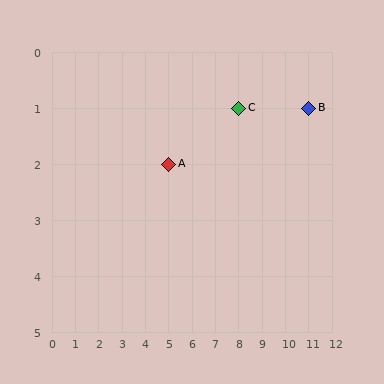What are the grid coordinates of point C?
Point C is at grid coordinates (8, 1).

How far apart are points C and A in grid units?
Points C and A are 3 columns and 1 row apart (about 3.2 grid units diagonally).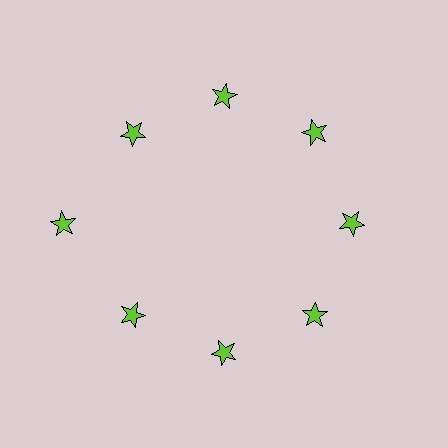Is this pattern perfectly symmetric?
No. The 8 lime stars are arranged in a ring, but one element near the 9 o'clock position is pushed outward from the center, breaking the 8-fold rotational symmetry.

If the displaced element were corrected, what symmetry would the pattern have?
It would have 8-fold rotational symmetry — the pattern would map onto itself every 45 degrees.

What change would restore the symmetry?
The symmetry would be restored by moving it inward, back onto the ring so that all 8 stars sit at equal angles and equal distance from the center.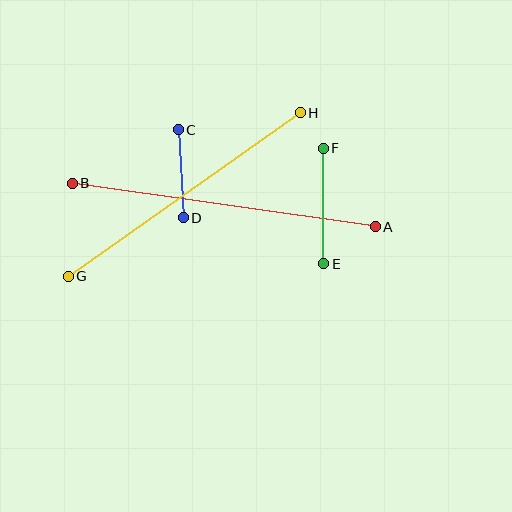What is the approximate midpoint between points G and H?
The midpoint is at approximately (184, 195) pixels.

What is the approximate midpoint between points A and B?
The midpoint is at approximately (224, 205) pixels.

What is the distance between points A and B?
The distance is approximately 306 pixels.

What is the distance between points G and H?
The distance is approximately 284 pixels.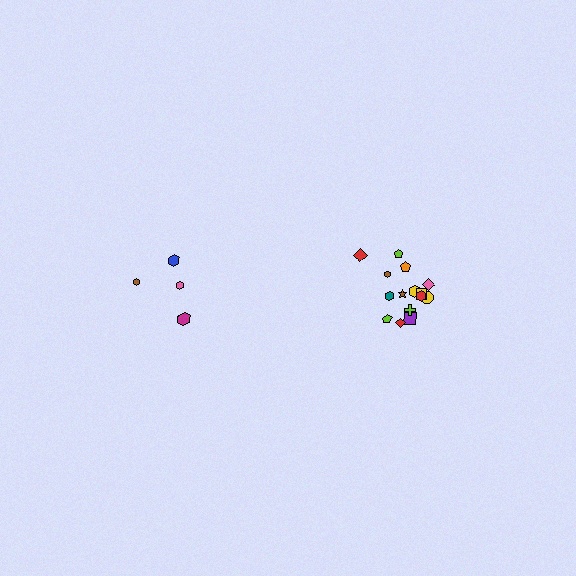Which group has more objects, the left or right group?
The right group.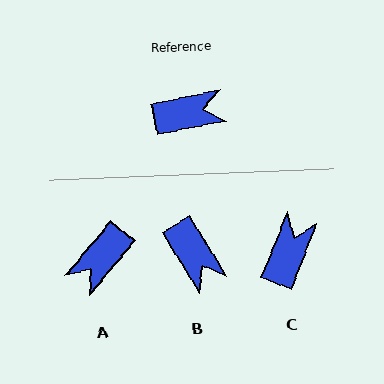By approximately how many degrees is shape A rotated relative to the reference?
Approximately 141 degrees clockwise.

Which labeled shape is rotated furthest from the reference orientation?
A, about 141 degrees away.